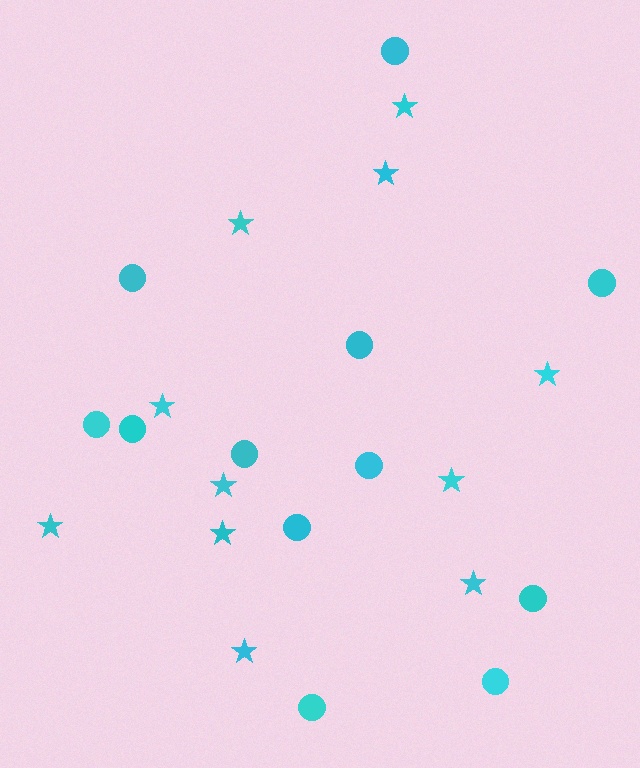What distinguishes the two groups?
There are 2 groups: one group of circles (12) and one group of stars (11).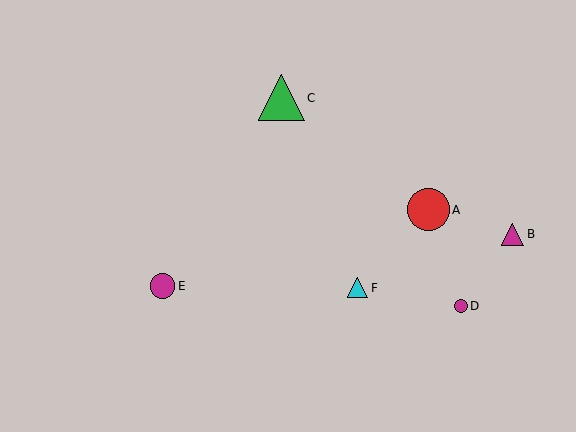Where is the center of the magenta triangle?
The center of the magenta triangle is at (513, 234).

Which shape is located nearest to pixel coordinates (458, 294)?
The magenta circle (labeled D) at (461, 306) is nearest to that location.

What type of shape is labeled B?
Shape B is a magenta triangle.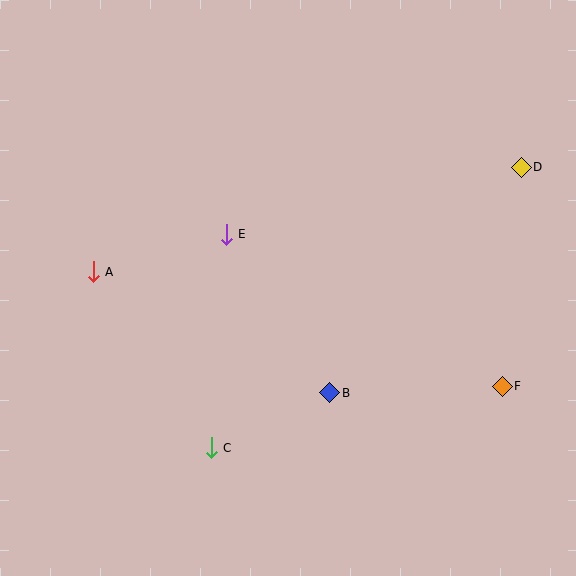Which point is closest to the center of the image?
Point E at (226, 234) is closest to the center.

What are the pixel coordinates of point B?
Point B is at (330, 393).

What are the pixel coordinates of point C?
Point C is at (211, 448).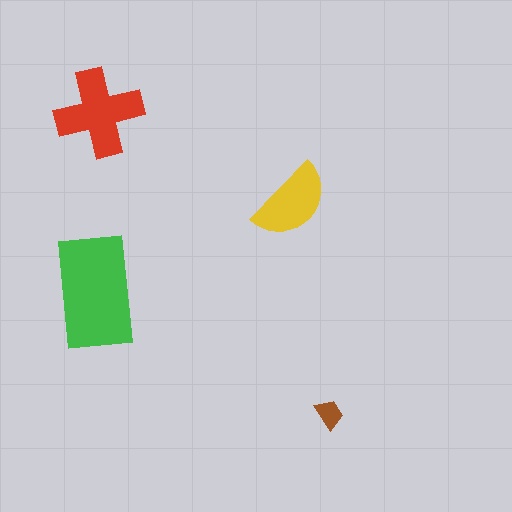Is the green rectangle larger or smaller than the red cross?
Larger.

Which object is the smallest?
The brown trapezoid.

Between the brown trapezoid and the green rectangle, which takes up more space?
The green rectangle.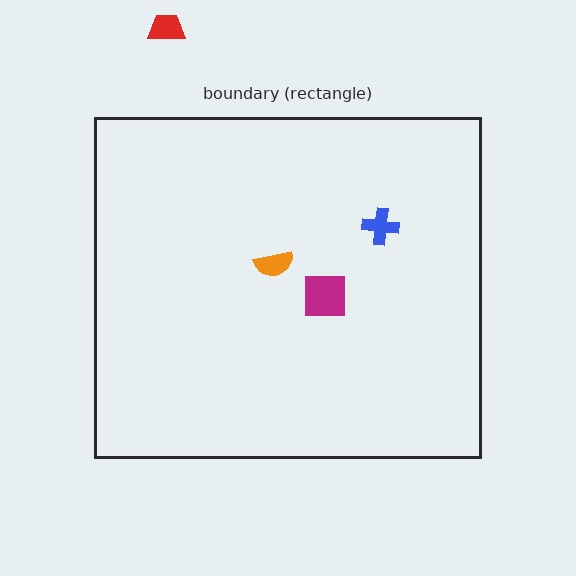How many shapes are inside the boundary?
3 inside, 1 outside.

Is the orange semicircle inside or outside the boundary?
Inside.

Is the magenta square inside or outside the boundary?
Inside.